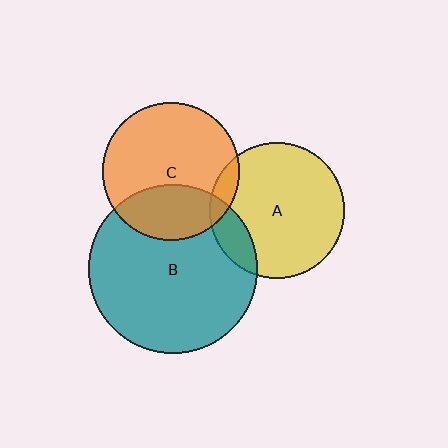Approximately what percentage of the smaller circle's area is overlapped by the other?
Approximately 15%.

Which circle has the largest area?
Circle B (teal).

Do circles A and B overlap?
Yes.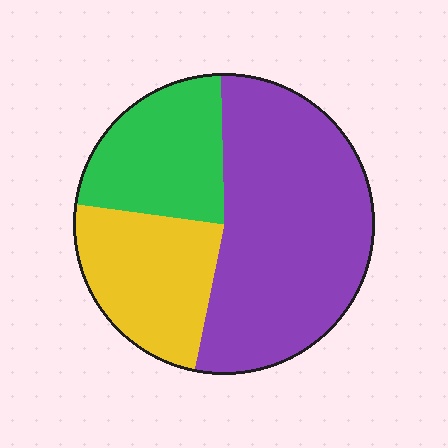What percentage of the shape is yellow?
Yellow covers about 25% of the shape.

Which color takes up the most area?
Purple, at roughly 55%.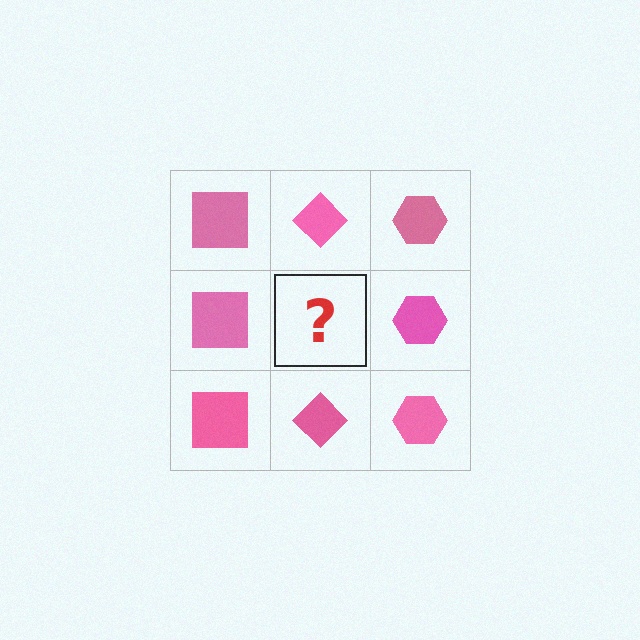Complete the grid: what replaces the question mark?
The question mark should be replaced with a pink diamond.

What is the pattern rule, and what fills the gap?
The rule is that each column has a consistent shape. The gap should be filled with a pink diamond.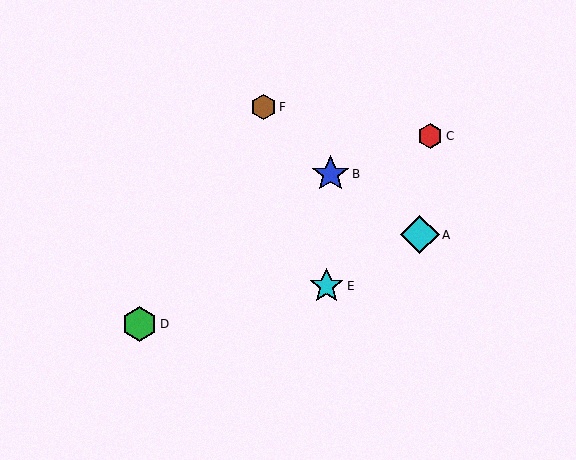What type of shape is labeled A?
Shape A is a cyan diamond.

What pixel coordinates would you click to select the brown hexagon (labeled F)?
Click at (263, 107) to select the brown hexagon F.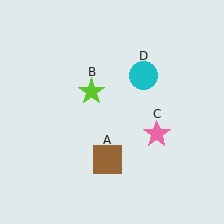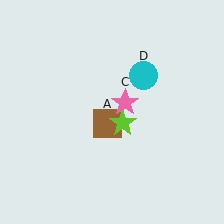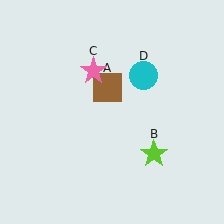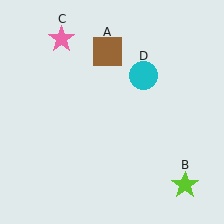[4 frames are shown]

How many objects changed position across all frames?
3 objects changed position: brown square (object A), lime star (object B), pink star (object C).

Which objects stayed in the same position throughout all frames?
Cyan circle (object D) remained stationary.